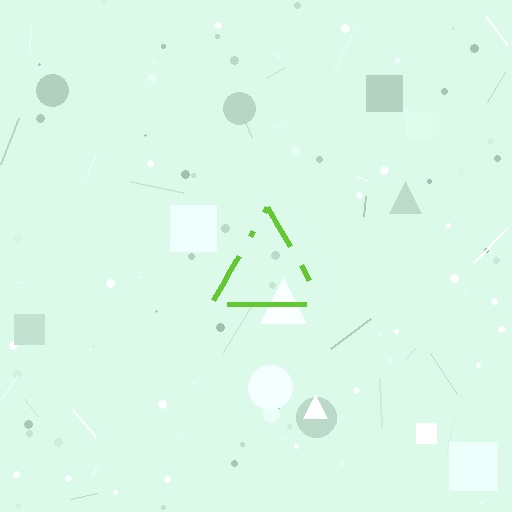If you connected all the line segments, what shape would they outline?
They would outline a triangle.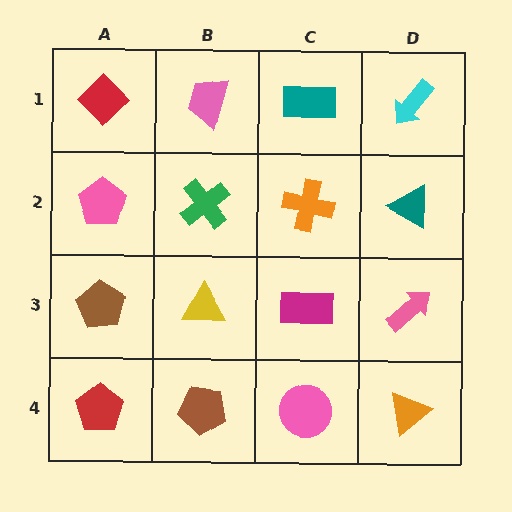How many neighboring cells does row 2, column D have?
3.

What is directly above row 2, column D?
A cyan arrow.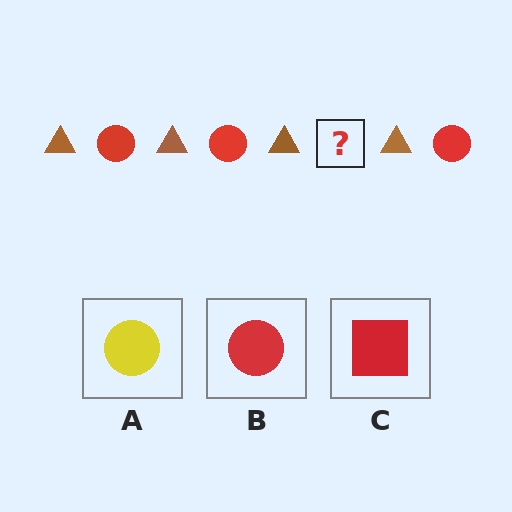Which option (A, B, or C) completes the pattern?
B.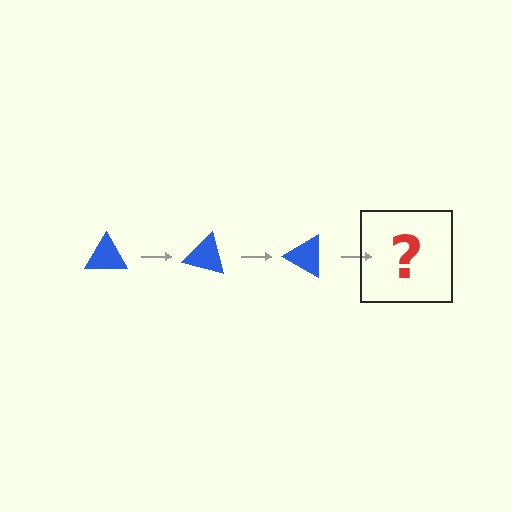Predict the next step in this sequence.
The next step is a blue triangle rotated 45 degrees.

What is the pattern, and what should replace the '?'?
The pattern is that the triangle rotates 15 degrees each step. The '?' should be a blue triangle rotated 45 degrees.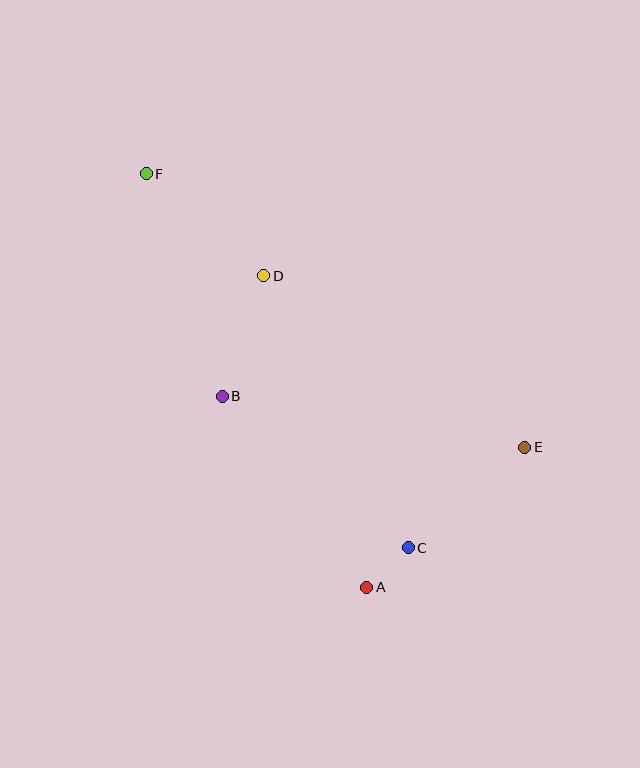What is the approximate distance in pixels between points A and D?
The distance between A and D is approximately 328 pixels.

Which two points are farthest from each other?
Points A and F are farthest from each other.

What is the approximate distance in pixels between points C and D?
The distance between C and D is approximately 308 pixels.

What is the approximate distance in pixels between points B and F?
The distance between B and F is approximately 235 pixels.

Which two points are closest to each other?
Points A and C are closest to each other.